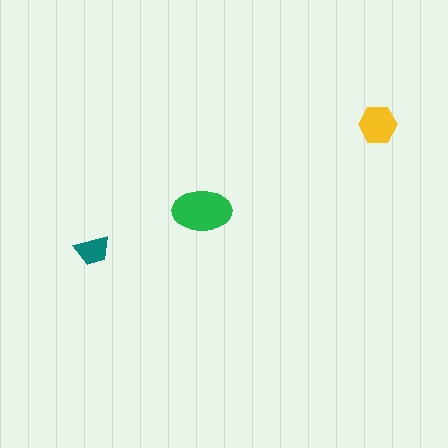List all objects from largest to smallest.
The green ellipse, the yellow hexagon, the teal trapezoid.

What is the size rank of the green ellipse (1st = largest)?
1st.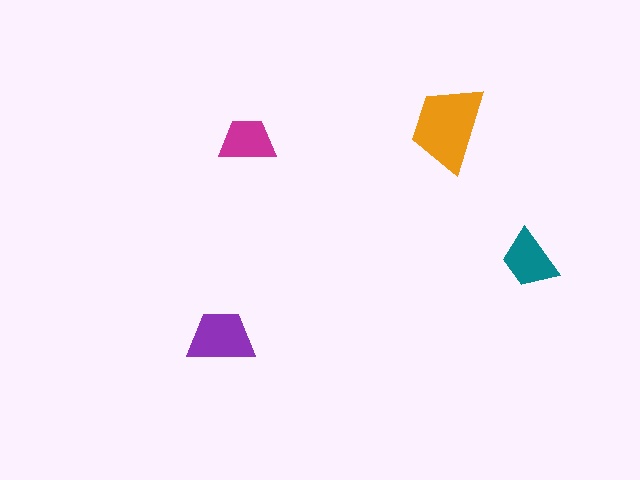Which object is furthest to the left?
The purple trapezoid is leftmost.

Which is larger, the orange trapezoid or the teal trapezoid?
The orange one.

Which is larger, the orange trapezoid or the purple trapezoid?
The orange one.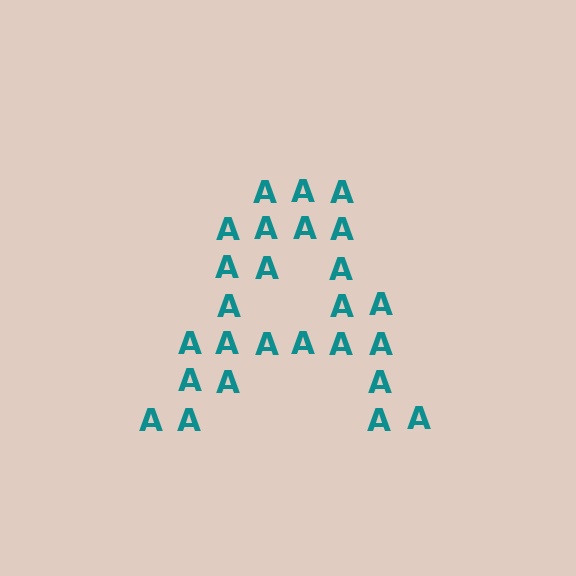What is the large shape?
The large shape is the letter A.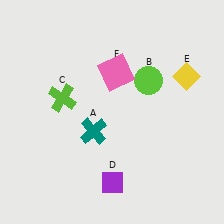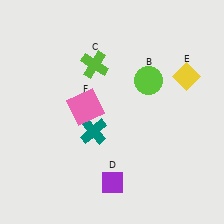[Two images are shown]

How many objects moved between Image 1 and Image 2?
2 objects moved between the two images.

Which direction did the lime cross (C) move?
The lime cross (C) moved up.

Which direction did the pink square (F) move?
The pink square (F) moved down.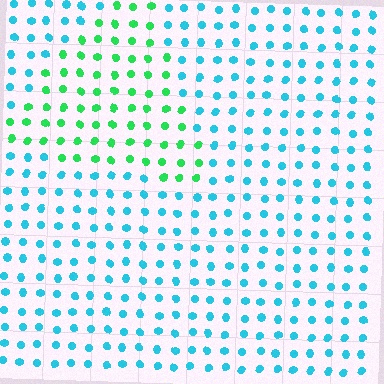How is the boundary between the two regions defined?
The boundary is defined purely by a slight shift in hue (about 53 degrees). Spacing, size, and orientation are identical on both sides.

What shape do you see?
I see a triangle.